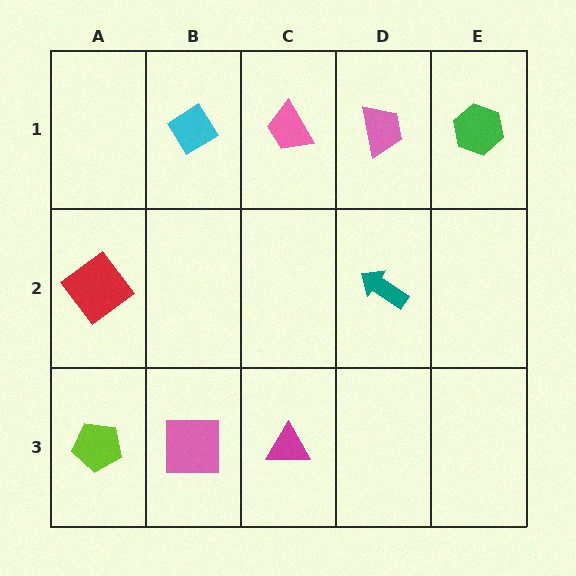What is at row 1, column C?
A pink trapezoid.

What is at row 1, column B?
A cyan diamond.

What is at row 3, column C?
A magenta triangle.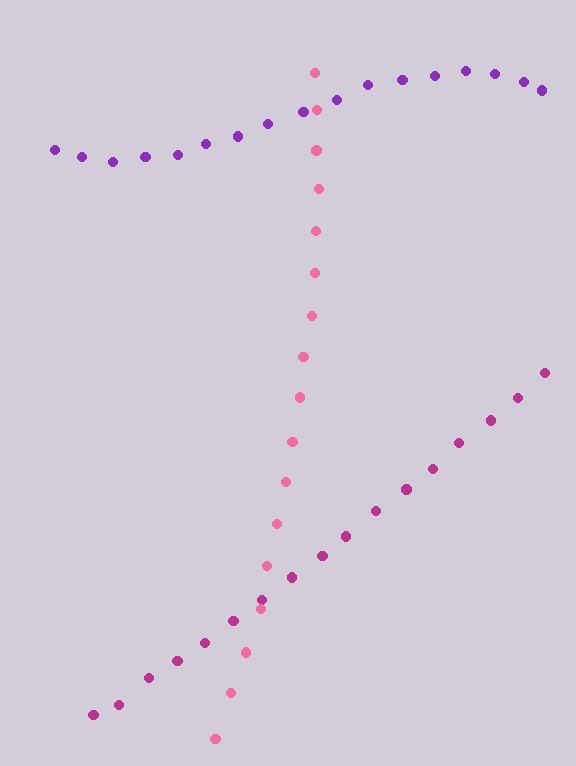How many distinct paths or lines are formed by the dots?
There are 3 distinct paths.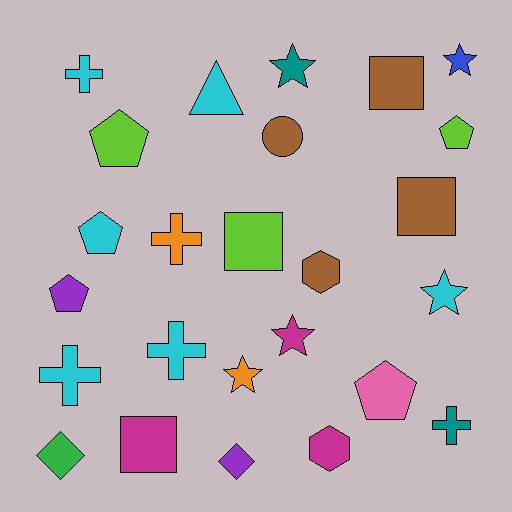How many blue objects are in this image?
There is 1 blue object.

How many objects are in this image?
There are 25 objects.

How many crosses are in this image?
There are 5 crosses.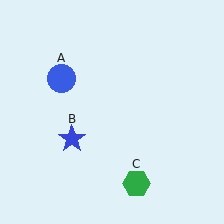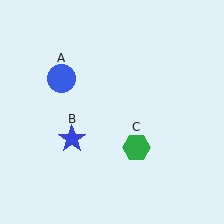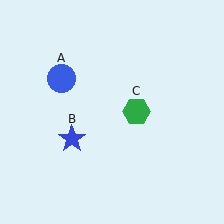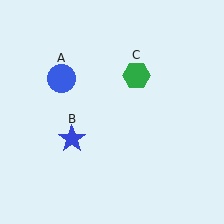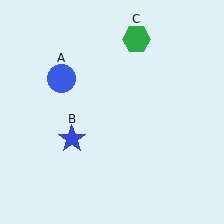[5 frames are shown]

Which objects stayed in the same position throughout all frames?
Blue circle (object A) and blue star (object B) remained stationary.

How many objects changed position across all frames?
1 object changed position: green hexagon (object C).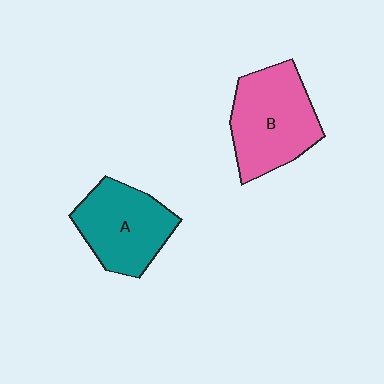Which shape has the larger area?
Shape B (pink).